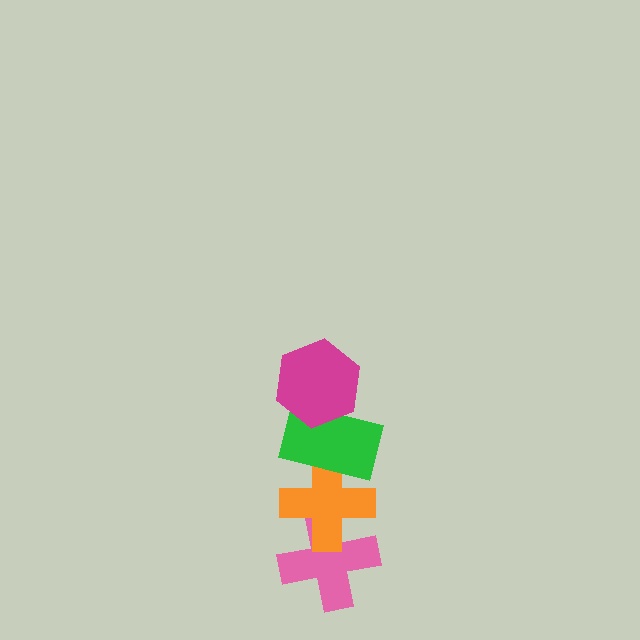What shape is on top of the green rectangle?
The magenta hexagon is on top of the green rectangle.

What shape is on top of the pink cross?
The orange cross is on top of the pink cross.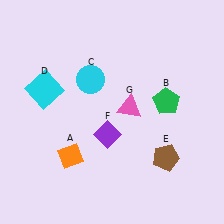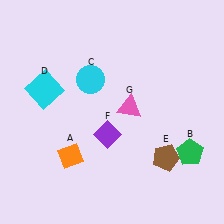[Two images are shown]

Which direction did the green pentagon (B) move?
The green pentagon (B) moved down.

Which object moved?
The green pentagon (B) moved down.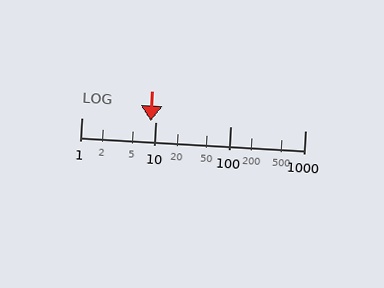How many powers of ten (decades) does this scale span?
The scale spans 3 decades, from 1 to 1000.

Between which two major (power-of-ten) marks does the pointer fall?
The pointer is between 1 and 10.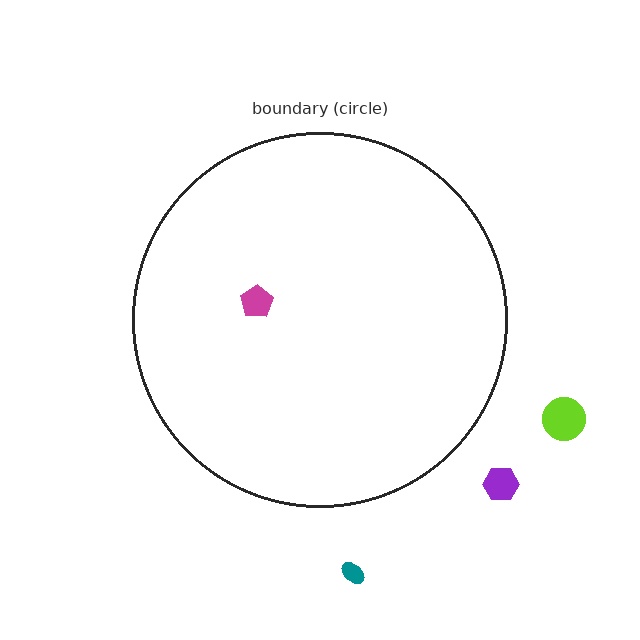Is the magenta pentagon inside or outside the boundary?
Inside.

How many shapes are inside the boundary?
1 inside, 3 outside.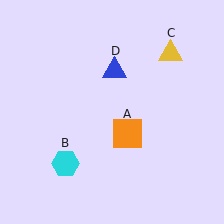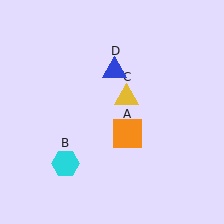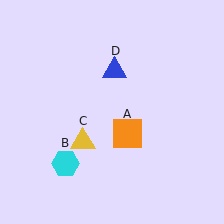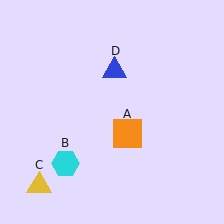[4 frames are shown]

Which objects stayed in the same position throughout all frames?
Orange square (object A) and cyan hexagon (object B) and blue triangle (object D) remained stationary.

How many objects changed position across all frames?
1 object changed position: yellow triangle (object C).